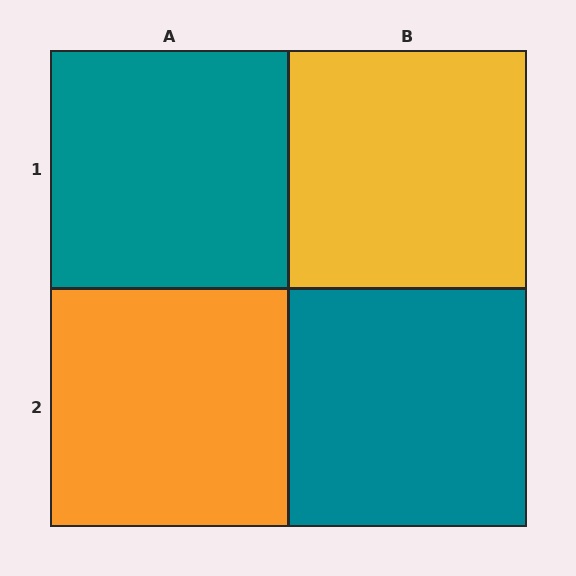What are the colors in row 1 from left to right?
Teal, yellow.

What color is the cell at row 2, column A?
Orange.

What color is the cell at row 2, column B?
Teal.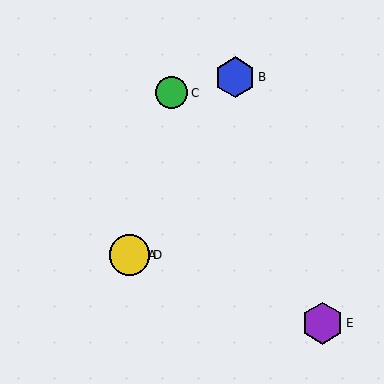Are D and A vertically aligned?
Yes, both are at x≈130.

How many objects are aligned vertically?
2 objects (A, D) are aligned vertically.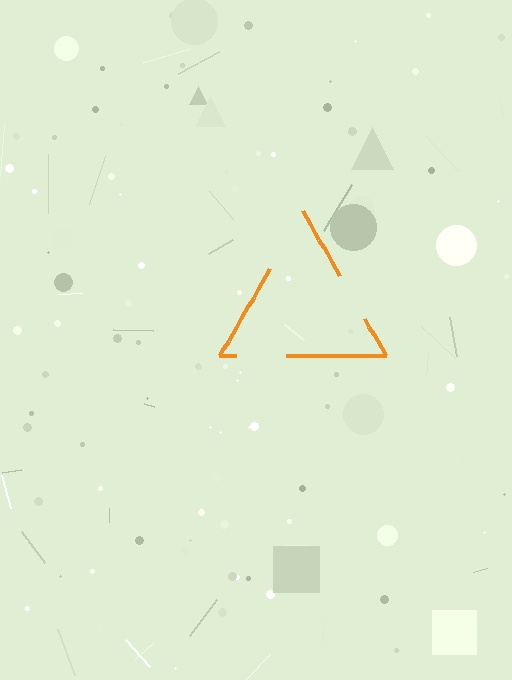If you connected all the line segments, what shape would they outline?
They would outline a triangle.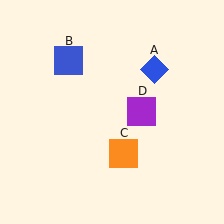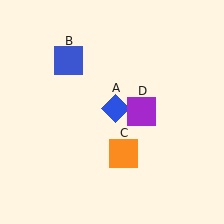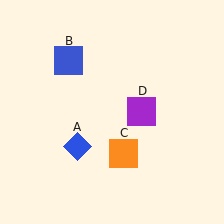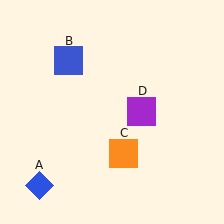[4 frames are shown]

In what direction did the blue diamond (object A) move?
The blue diamond (object A) moved down and to the left.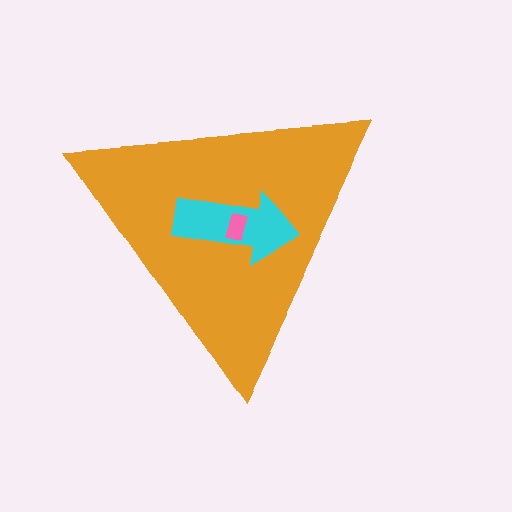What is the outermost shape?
The orange triangle.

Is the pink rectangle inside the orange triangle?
Yes.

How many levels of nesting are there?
3.